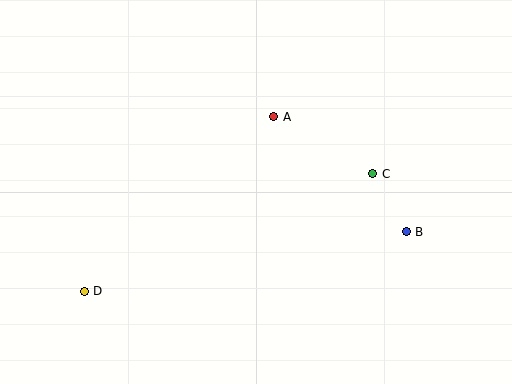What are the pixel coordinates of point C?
Point C is at (373, 174).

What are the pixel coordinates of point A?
Point A is at (274, 117).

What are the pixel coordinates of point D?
Point D is at (84, 291).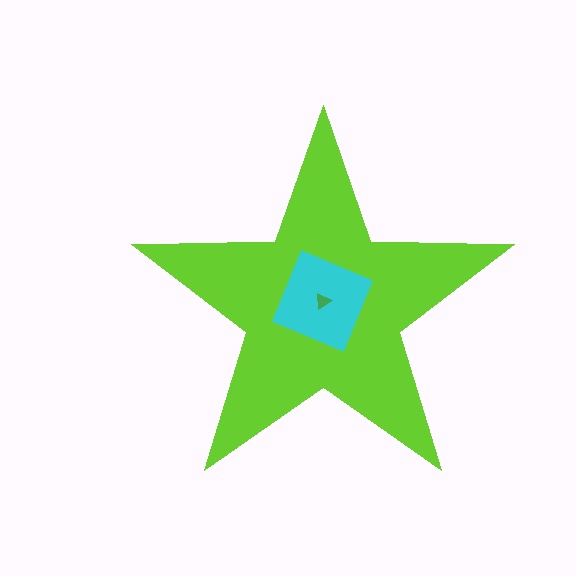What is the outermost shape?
The lime star.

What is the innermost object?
The green triangle.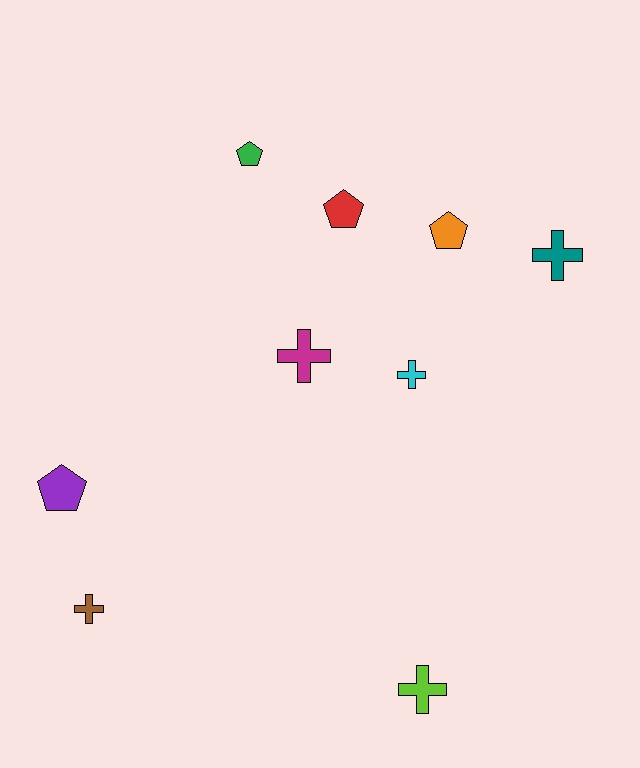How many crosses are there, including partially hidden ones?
There are 5 crosses.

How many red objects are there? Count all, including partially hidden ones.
There is 1 red object.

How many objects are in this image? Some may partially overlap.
There are 9 objects.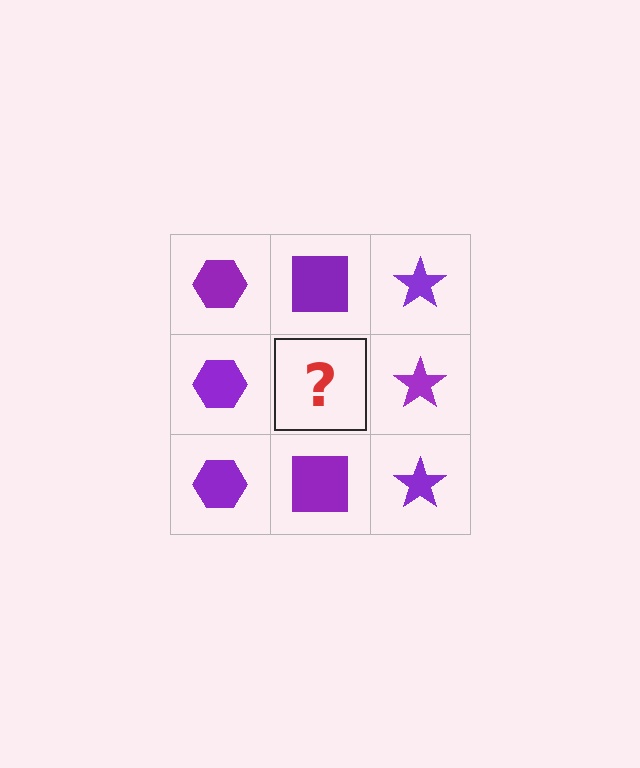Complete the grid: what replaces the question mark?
The question mark should be replaced with a purple square.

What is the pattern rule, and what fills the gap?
The rule is that each column has a consistent shape. The gap should be filled with a purple square.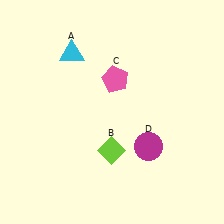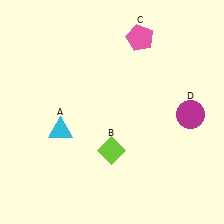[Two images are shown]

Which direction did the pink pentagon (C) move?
The pink pentagon (C) moved up.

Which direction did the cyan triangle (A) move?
The cyan triangle (A) moved down.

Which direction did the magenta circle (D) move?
The magenta circle (D) moved right.